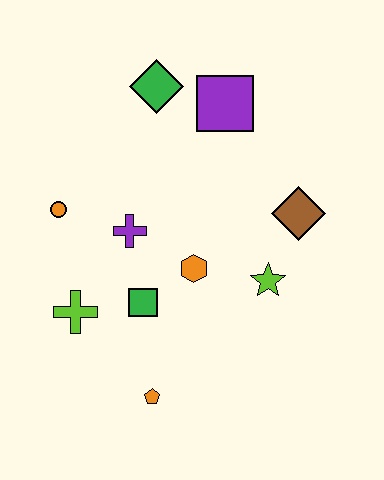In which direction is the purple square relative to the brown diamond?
The purple square is above the brown diamond.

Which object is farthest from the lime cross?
The purple square is farthest from the lime cross.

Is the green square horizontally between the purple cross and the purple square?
Yes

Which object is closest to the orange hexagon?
The green square is closest to the orange hexagon.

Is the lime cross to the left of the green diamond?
Yes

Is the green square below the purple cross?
Yes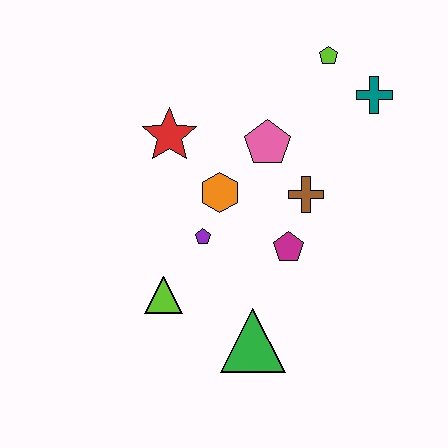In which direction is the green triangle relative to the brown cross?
The green triangle is below the brown cross.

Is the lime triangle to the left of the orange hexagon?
Yes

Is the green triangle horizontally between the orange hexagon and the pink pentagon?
Yes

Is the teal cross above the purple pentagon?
Yes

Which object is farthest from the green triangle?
The lime pentagon is farthest from the green triangle.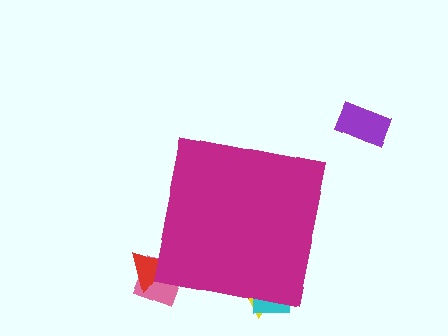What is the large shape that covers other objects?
A magenta square.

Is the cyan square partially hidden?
Yes, the cyan square is partially hidden behind the magenta square.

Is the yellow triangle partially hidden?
Yes, the yellow triangle is partially hidden behind the magenta square.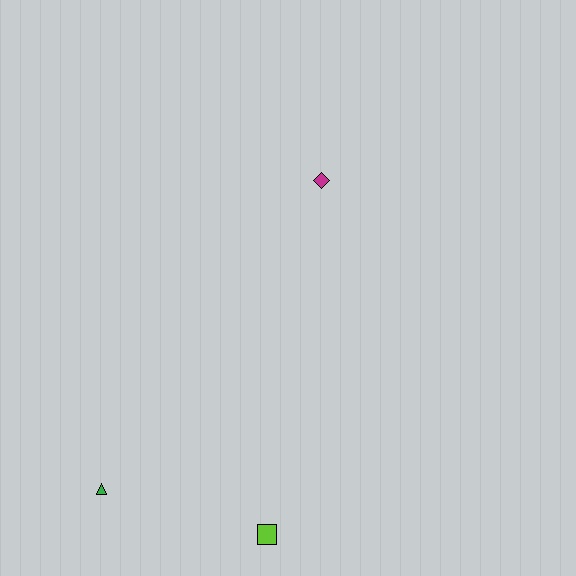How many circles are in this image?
There are no circles.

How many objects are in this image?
There are 3 objects.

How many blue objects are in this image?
There are no blue objects.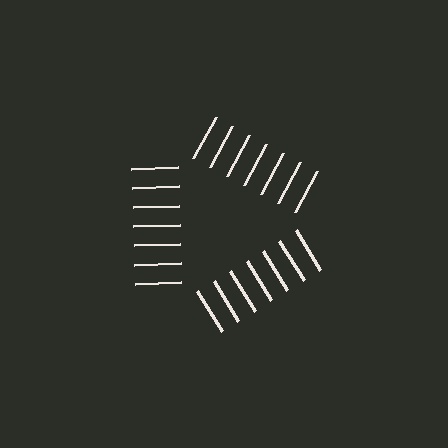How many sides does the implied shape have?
3 sides — the line-ends trace a triangle.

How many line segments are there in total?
21 — 7 along each of the 3 edges.